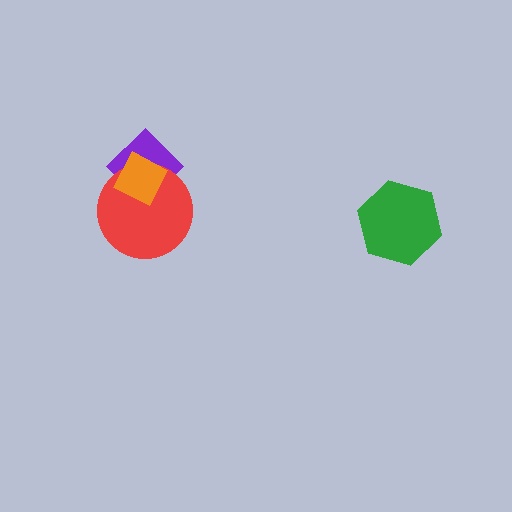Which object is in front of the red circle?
The orange diamond is in front of the red circle.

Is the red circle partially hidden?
Yes, it is partially covered by another shape.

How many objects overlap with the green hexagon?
0 objects overlap with the green hexagon.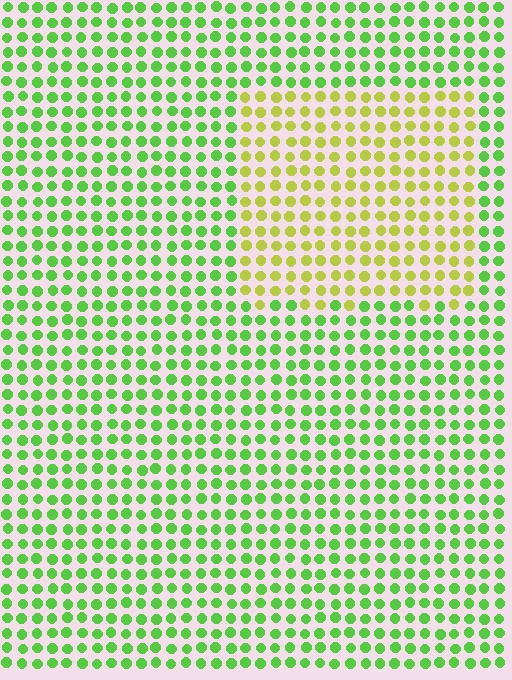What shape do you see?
I see a rectangle.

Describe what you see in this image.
The image is filled with small lime elements in a uniform arrangement. A rectangle-shaped region is visible where the elements are tinted to a slightly different hue, forming a subtle color boundary.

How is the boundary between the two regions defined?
The boundary is defined purely by a slight shift in hue (about 42 degrees). Spacing, size, and orientation are identical on both sides.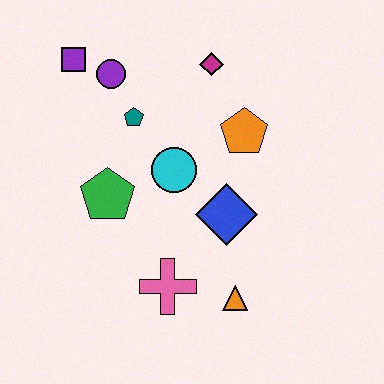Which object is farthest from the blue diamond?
The purple square is farthest from the blue diamond.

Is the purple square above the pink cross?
Yes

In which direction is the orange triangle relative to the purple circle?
The orange triangle is below the purple circle.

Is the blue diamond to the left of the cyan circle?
No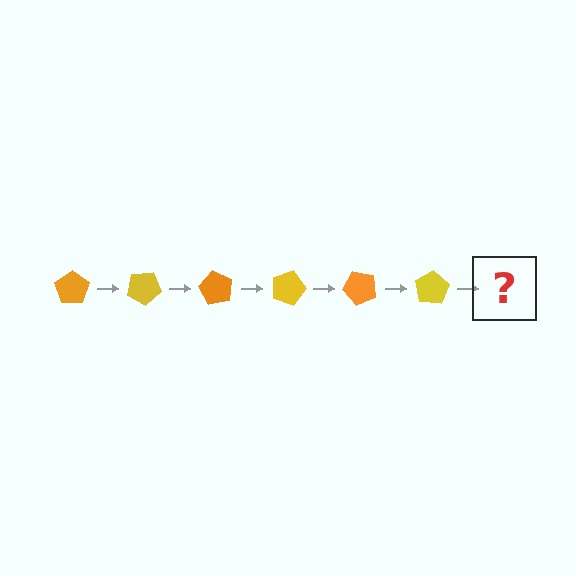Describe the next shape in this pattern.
It should be an orange pentagon, rotated 180 degrees from the start.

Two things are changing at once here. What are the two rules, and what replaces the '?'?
The two rules are that it rotates 30 degrees each step and the color cycles through orange and yellow. The '?' should be an orange pentagon, rotated 180 degrees from the start.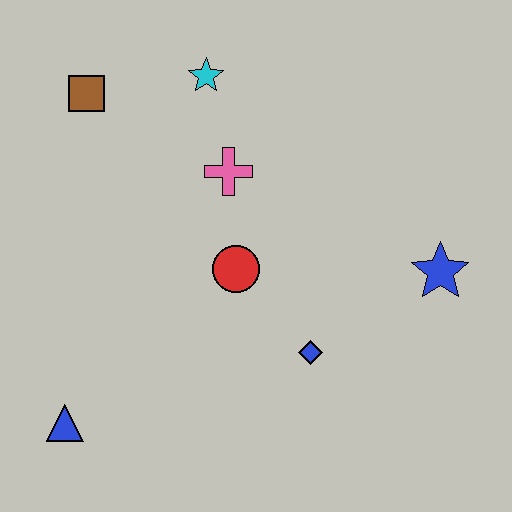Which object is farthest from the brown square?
The blue star is farthest from the brown square.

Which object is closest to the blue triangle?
The red circle is closest to the blue triangle.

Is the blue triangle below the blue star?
Yes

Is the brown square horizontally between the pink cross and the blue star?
No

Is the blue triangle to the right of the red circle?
No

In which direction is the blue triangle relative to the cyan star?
The blue triangle is below the cyan star.